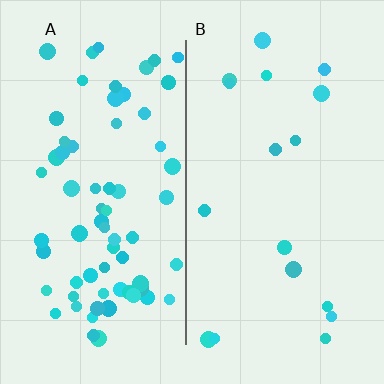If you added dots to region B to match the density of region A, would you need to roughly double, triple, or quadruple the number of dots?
Approximately quadruple.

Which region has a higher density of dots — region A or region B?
A (the left).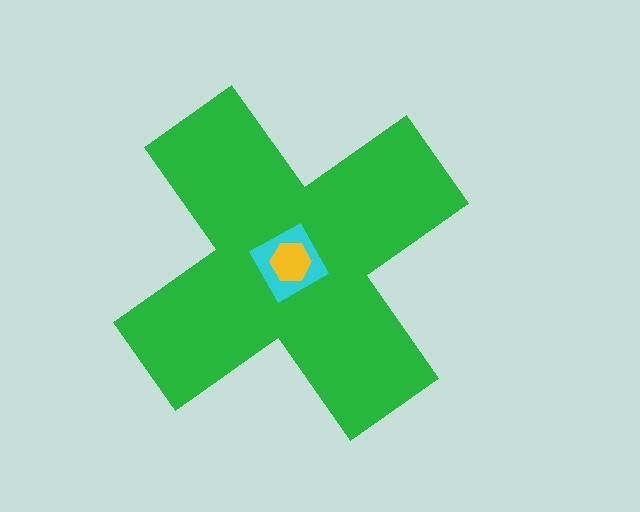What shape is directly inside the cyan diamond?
The yellow hexagon.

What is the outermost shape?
The green cross.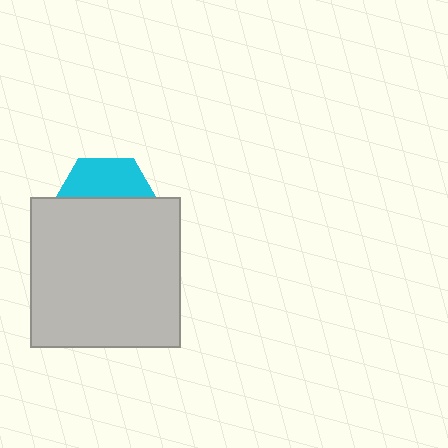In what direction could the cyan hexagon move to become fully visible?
The cyan hexagon could move up. That would shift it out from behind the light gray square entirely.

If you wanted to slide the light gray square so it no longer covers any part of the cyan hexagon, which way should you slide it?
Slide it down — that is the most direct way to separate the two shapes.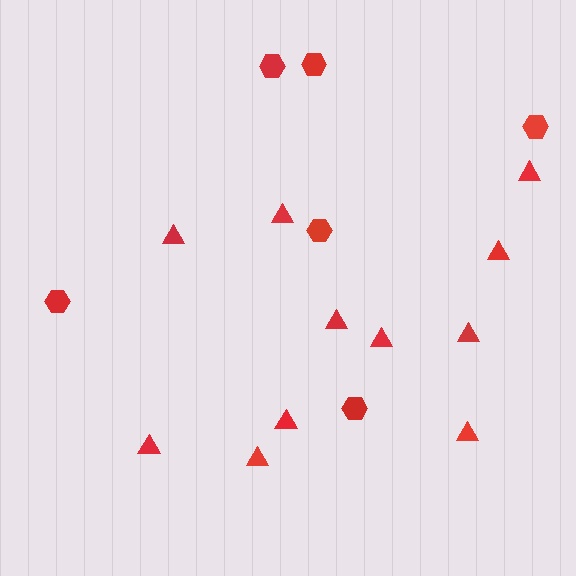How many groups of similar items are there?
There are 2 groups: one group of triangles (11) and one group of hexagons (6).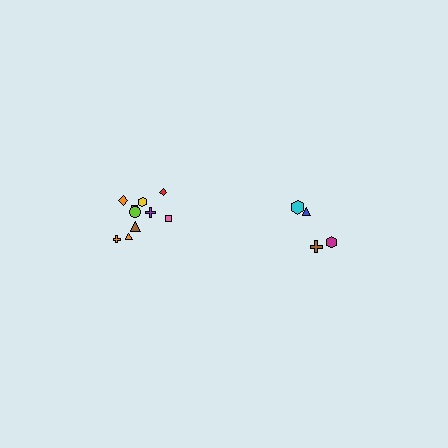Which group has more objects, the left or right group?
The left group.